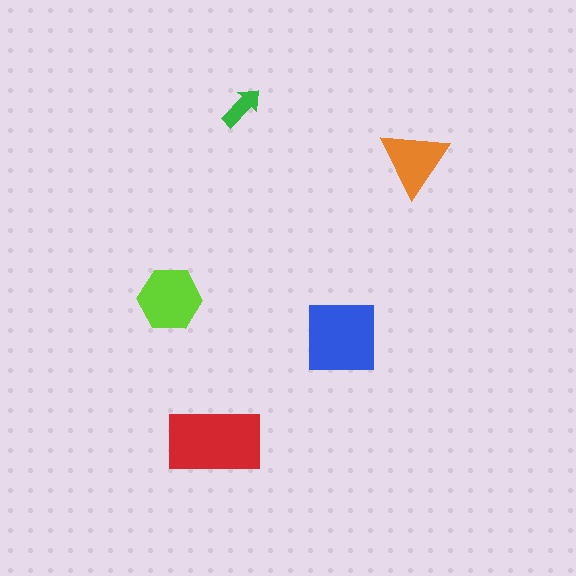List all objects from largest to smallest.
The red rectangle, the blue square, the lime hexagon, the orange triangle, the green arrow.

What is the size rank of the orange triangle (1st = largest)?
4th.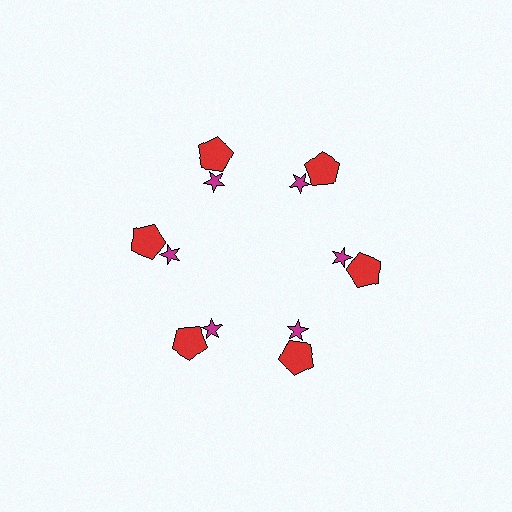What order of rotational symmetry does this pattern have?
This pattern has 6-fold rotational symmetry.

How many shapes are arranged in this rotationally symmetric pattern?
There are 12 shapes, arranged in 6 groups of 2.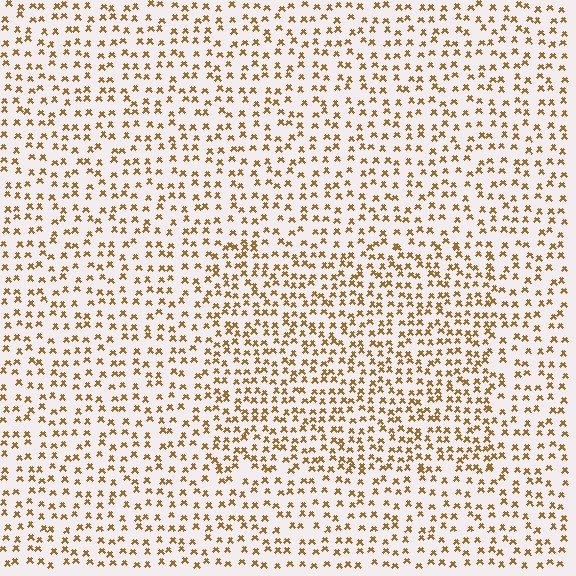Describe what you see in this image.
The image contains small brown elements arranged at two different densities. A rectangle-shaped region is visible where the elements are more densely packed than the surrounding area.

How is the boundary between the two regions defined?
The boundary is defined by a change in element density (approximately 1.5x ratio). All elements are the same color, size, and shape.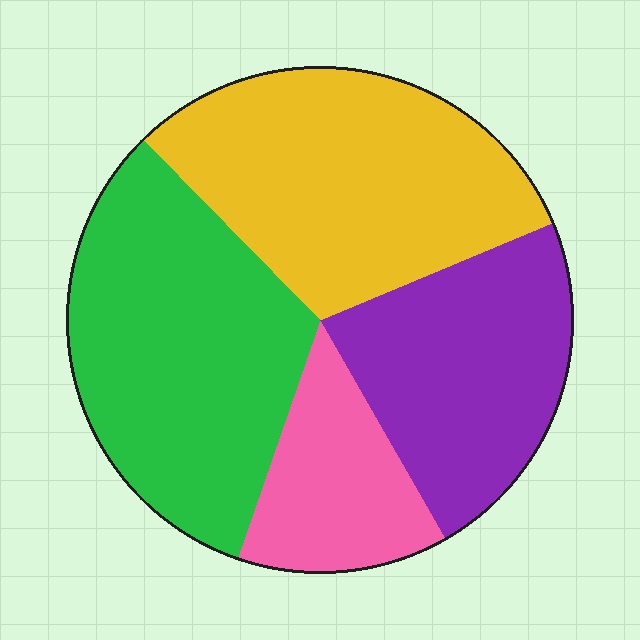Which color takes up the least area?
Pink, at roughly 15%.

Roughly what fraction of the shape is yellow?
Yellow covers 31% of the shape.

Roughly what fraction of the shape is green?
Green covers roughly 30% of the shape.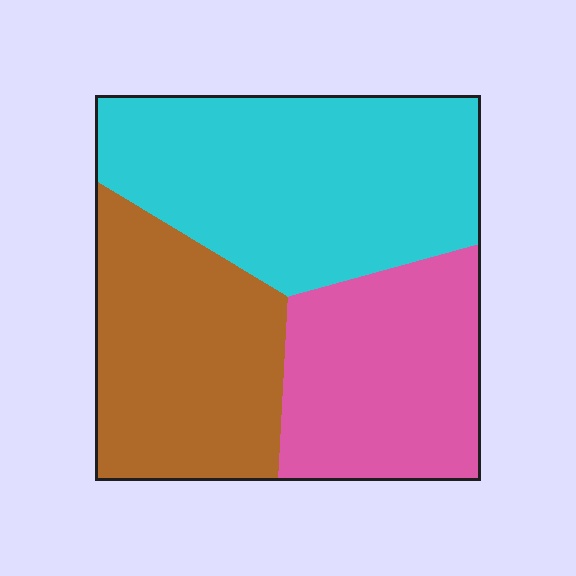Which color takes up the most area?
Cyan, at roughly 40%.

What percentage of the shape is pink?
Pink takes up between a sixth and a third of the shape.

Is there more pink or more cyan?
Cyan.